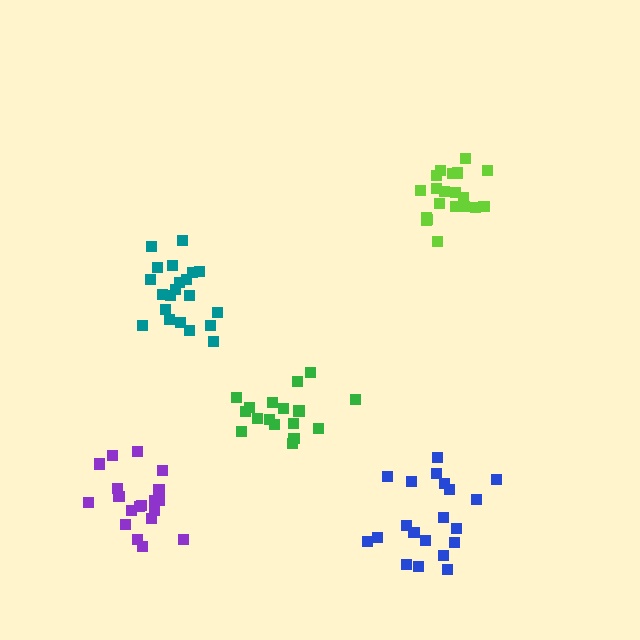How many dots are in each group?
Group 1: 20 dots, Group 2: 20 dots, Group 3: 21 dots, Group 4: 20 dots, Group 5: 17 dots (98 total).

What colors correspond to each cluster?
The clusters are colored: lime, blue, teal, purple, green.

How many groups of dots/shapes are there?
There are 5 groups.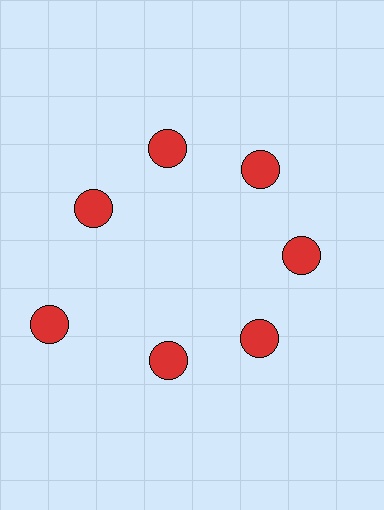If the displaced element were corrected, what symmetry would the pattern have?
It would have 7-fold rotational symmetry — the pattern would map onto itself every 51 degrees.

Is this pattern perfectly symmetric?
No. The 7 red circles are arranged in a ring, but one element near the 8 o'clock position is pushed outward from the center, breaking the 7-fold rotational symmetry.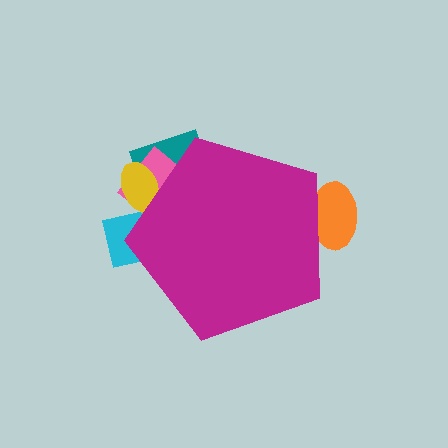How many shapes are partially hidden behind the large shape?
5 shapes are partially hidden.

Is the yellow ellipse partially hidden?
Yes, the yellow ellipse is partially hidden behind the magenta pentagon.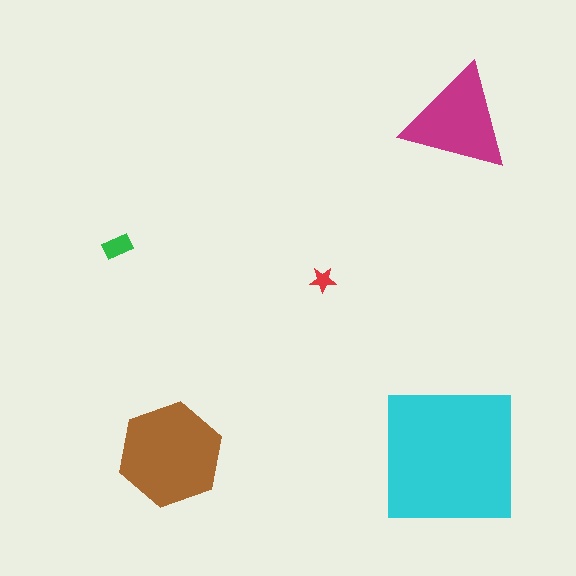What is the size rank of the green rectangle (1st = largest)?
4th.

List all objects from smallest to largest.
The red star, the green rectangle, the magenta triangle, the brown hexagon, the cyan square.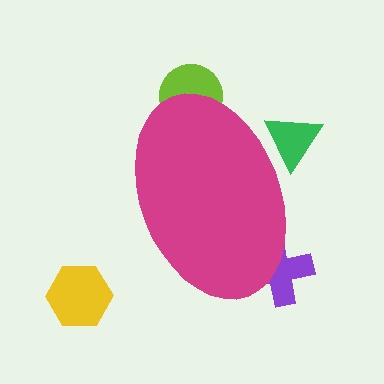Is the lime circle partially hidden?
Yes, the lime circle is partially hidden behind the magenta ellipse.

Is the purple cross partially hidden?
Yes, the purple cross is partially hidden behind the magenta ellipse.